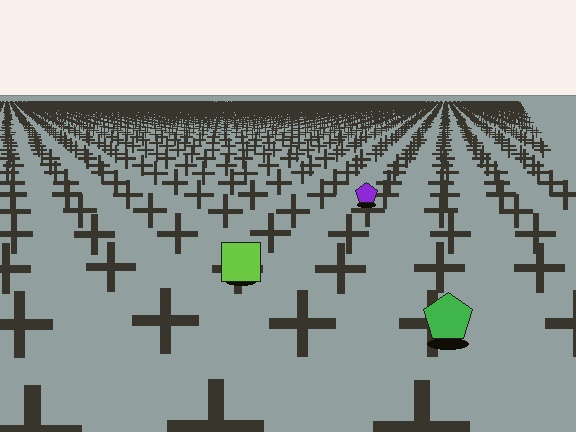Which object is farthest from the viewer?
The purple pentagon is farthest from the viewer. It appears smaller and the ground texture around it is denser.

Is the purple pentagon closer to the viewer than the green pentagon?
No. The green pentagon is closer — you can tell from the texture gradient: the ground texture is coarser near it.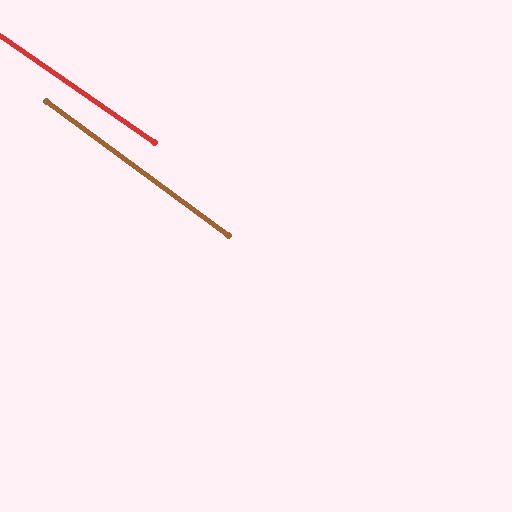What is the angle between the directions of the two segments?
Approximately 2 degrees.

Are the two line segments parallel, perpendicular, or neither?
Parallel — their directions differ by only 1.8°.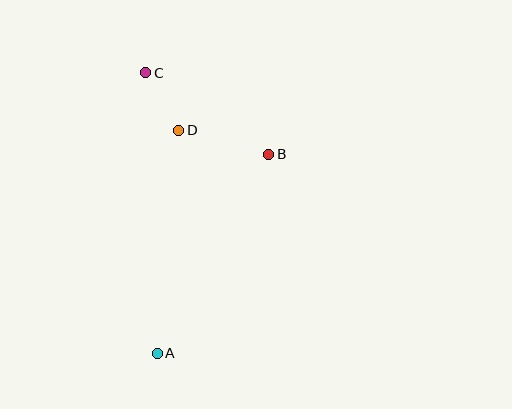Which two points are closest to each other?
Points C and D are closest to each other.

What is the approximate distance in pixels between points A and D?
The distance between A and D is approximately 224 pixels.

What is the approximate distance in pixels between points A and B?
The distance between A and B is approximately 228 pixels.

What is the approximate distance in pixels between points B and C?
The distance between B and C is approximately 147 pixels.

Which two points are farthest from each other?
Points A and C are farthest from each other.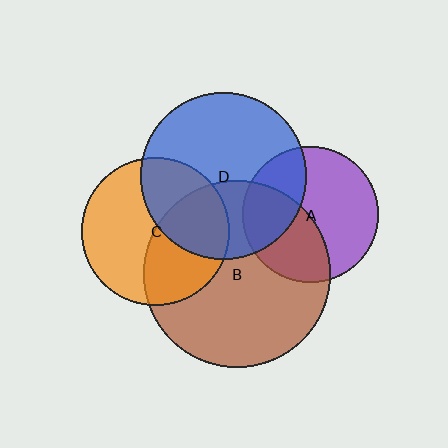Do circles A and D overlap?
Yes.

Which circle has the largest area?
Circle B (brown).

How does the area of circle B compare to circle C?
Approximately 1.6 times.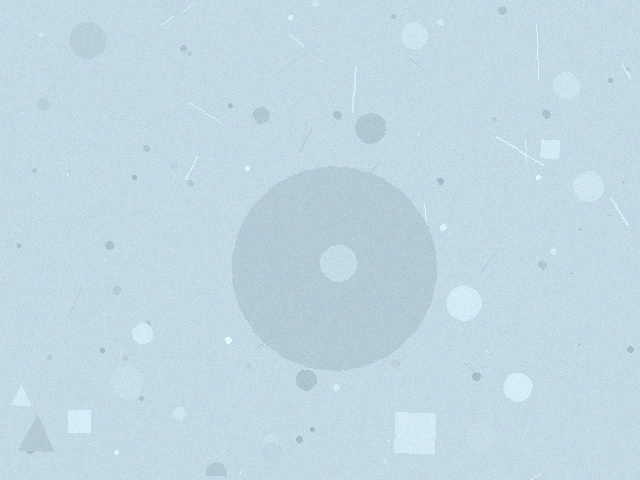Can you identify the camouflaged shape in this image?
The camouflaged shape is a circle.